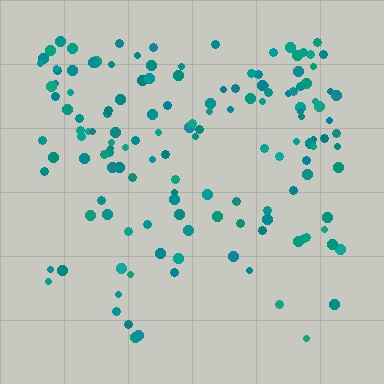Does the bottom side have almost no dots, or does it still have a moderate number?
Still a moderate number, just noticeably fewer than the top.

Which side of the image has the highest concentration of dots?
The top.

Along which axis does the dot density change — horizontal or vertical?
Vertical.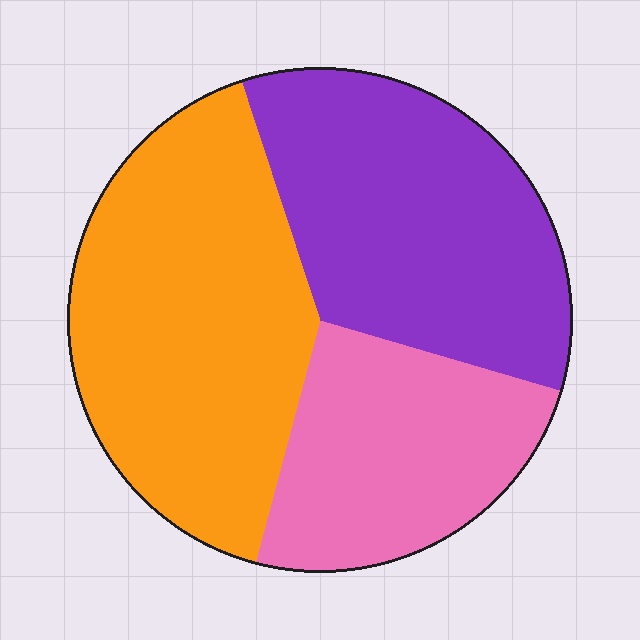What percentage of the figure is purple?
Purple takes up about one third (1/3) of the figure.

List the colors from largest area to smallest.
From largest to smallest: orange, purple, pink.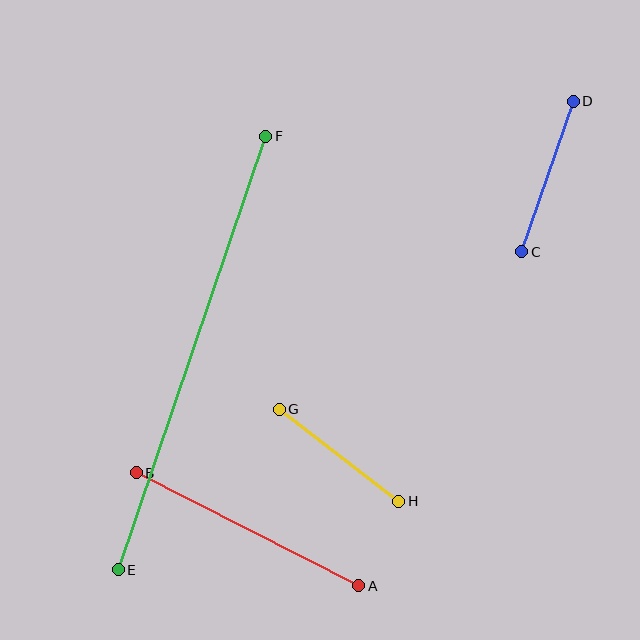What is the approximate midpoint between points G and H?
The midpoint is at approximately (339, 455) pixels.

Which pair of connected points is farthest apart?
Points E and F are farthest apart.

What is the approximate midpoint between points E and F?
The midpoint is at approximately (192, 353) pixels.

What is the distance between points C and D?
The distance is approximately 159 pixels.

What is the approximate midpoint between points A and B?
The midpoint is at approximately (247, 529) pixels.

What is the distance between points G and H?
The distance is approximately 151 pixels.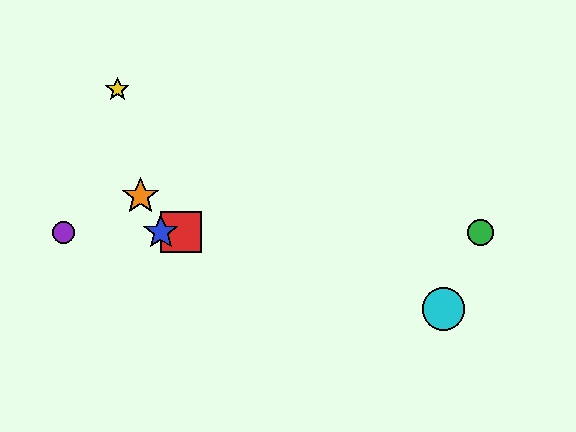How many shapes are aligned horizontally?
4 shapes (the red square, the blue star, the green circle, the purple circle) are aligned horizontally.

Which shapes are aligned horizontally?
The red square, the blue star, the green circle, the purple circle are aligned horizontally.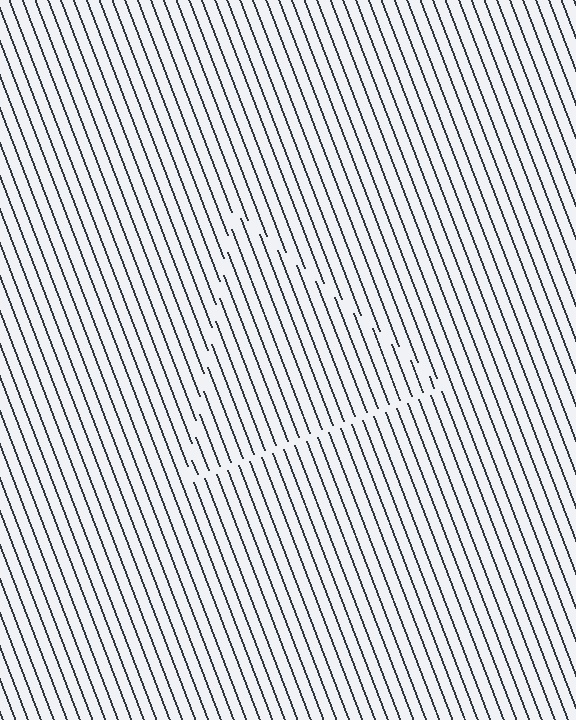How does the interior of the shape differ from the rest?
The interior of the shape contains the same grating, shifted by half a period — the contour is defined by the phase discontinuity where line-ends from the inner and outer gratings abut.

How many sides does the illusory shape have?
3 sides — the line-ends trace a triangle.